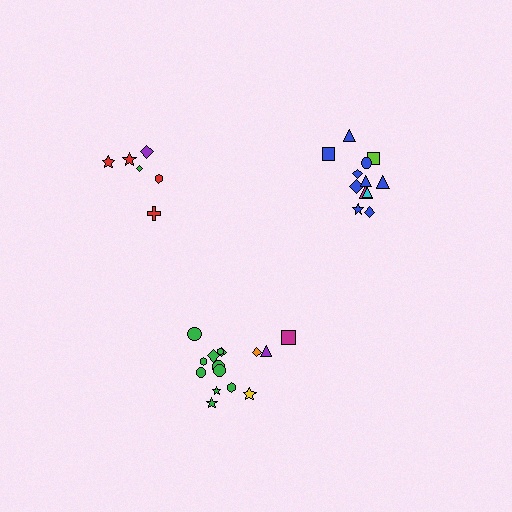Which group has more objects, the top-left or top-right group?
The top-right group.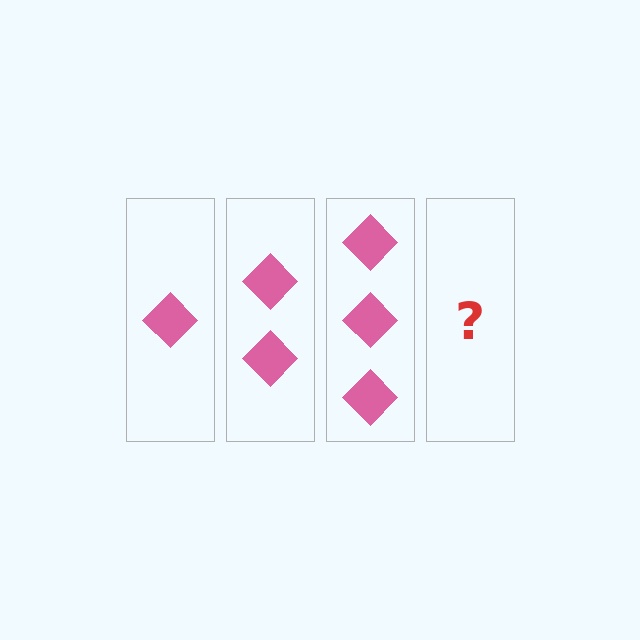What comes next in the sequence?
The next element should be 4 diamonds.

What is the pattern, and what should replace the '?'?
The pattern is that each step adds one more diamond. The '?' should be 4 diamonds.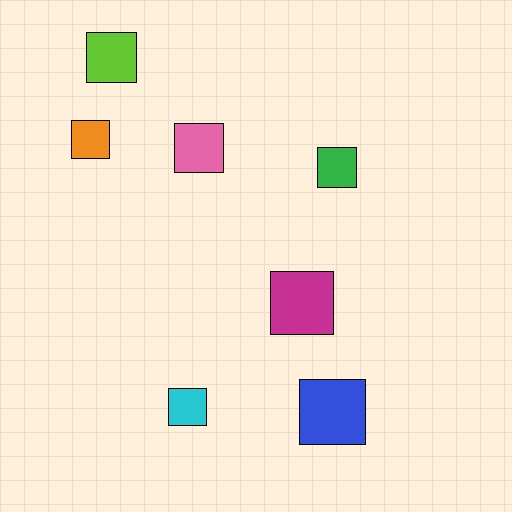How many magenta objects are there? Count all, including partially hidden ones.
There is 1 magenta object.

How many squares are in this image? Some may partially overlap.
There are 7 squares.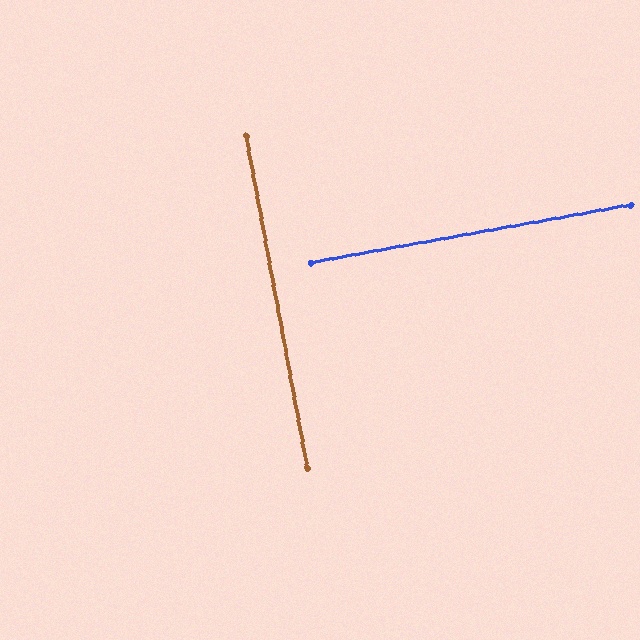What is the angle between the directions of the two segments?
Approximately 90 degrees.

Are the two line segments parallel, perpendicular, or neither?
Perpendicular — they meet at approximately 90°.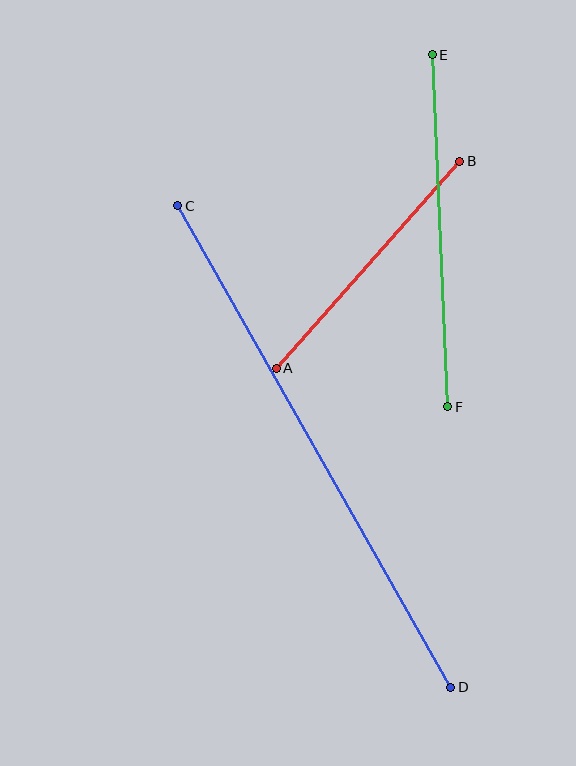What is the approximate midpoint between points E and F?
The midpoint is at approximately (440, 231) pixels.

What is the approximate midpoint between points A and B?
The midpoint is at approximately (368, 265) pixels.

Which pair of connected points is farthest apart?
Points C and D are farthest apart.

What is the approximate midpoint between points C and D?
The midpoint is at approximately (314, 446) pixels.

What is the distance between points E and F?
The distance is approximately 352 pixels.